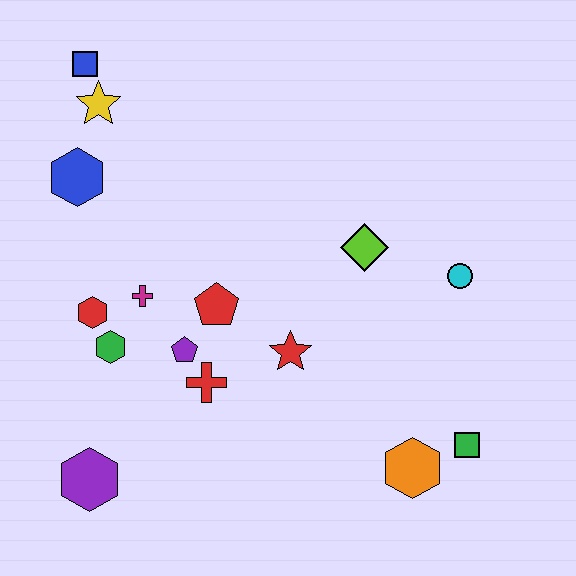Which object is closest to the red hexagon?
The green hexagon is closest to the red hexagon.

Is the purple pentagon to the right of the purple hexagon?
Yes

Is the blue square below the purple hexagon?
No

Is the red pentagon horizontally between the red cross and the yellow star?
No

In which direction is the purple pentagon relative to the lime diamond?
The purple pentagon is to the left of the lime diamond.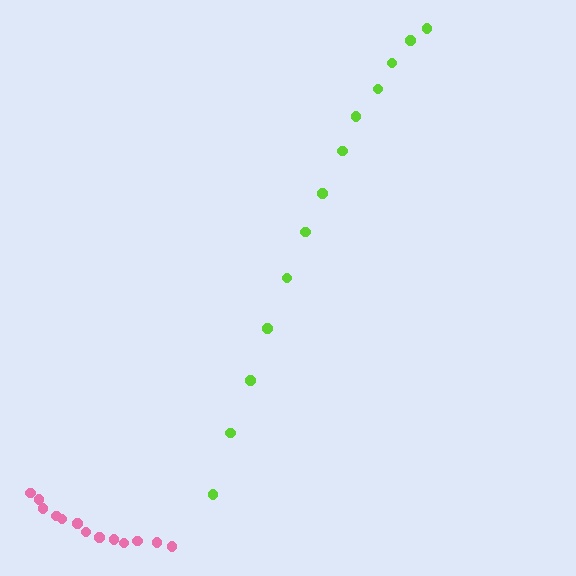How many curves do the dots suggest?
There are 2 distinct paths.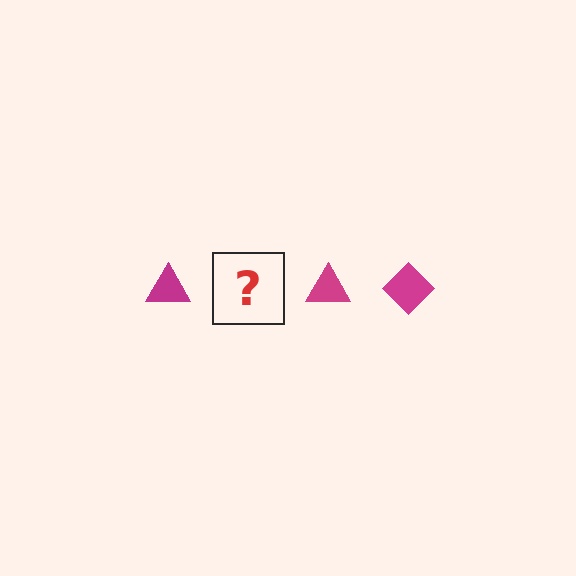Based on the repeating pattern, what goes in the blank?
The blank should be a magenta diamond.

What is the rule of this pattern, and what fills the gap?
The rule is that the pattern cycles through triangle, diamond shapes in magenta. The gap should be filled with a magenta diamond.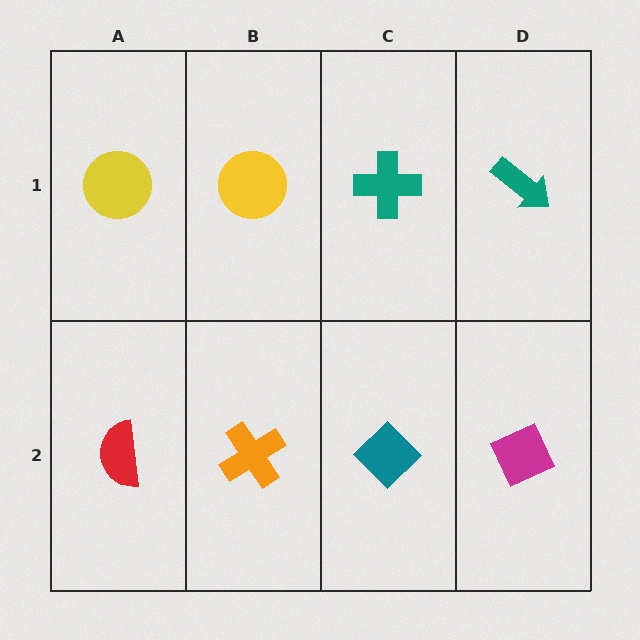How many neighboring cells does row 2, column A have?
2.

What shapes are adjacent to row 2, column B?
A yellow circle (row 1, column B), a red semicircle (row 2, column A), a teal diamond (row 2, column C).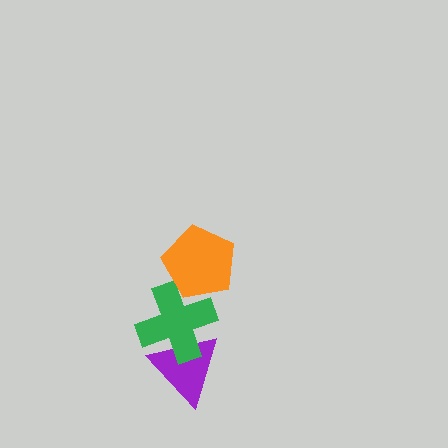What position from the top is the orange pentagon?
The orange pentagon is 1st from the top.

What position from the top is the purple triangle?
The purple triangle is 3rd from the top.